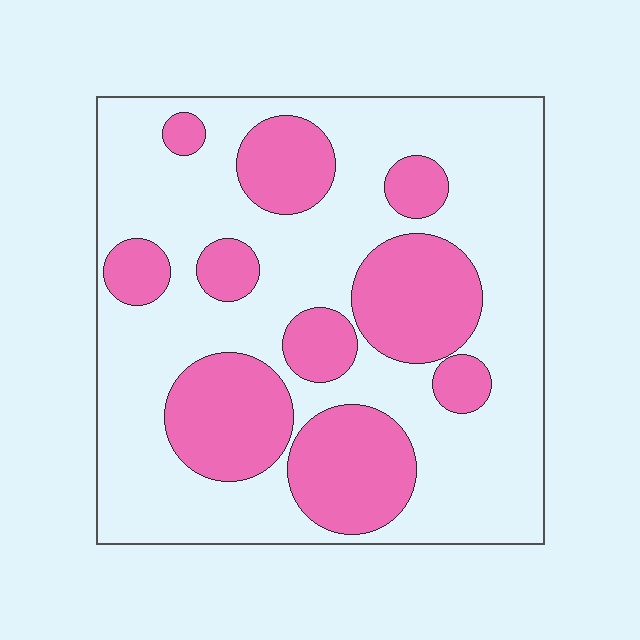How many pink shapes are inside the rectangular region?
10.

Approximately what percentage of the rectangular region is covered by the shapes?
Approximately 35%.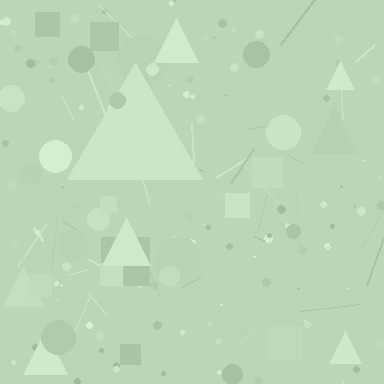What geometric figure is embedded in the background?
A triangle is embedded in the background.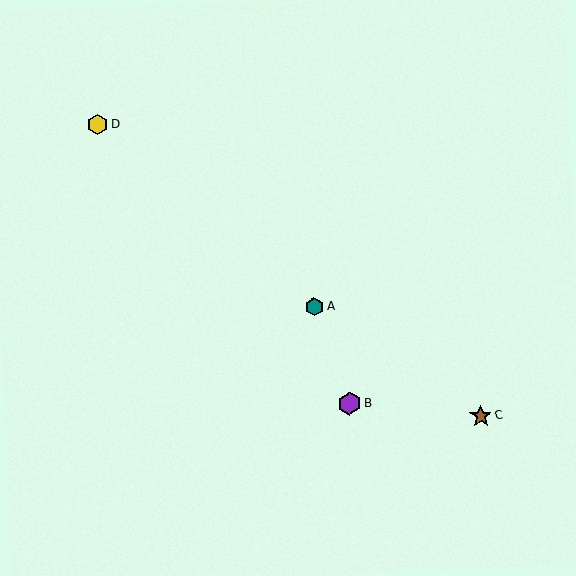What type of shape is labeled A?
Shape A is a teal hexagon.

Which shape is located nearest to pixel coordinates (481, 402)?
The brown star (labeled C) at (481, 416) is nearest to that location.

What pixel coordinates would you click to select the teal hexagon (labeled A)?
Click at (314, 307) to select the teal hexagon A.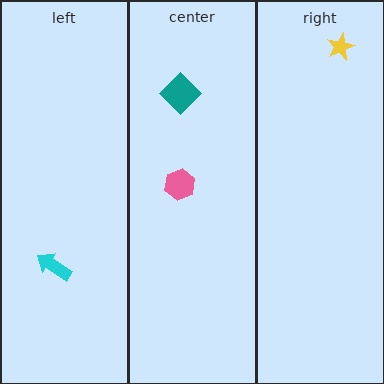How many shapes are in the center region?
2.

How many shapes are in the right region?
1.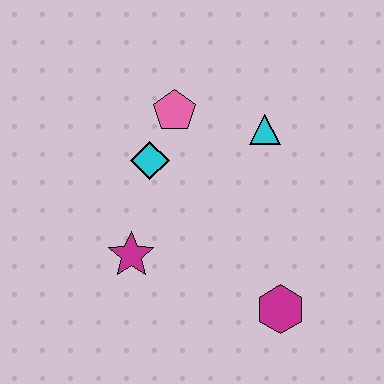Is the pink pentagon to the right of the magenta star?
Yes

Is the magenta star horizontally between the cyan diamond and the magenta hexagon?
No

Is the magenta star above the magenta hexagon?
Yes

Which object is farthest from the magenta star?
The cyan triangle is farthest from the magenta star.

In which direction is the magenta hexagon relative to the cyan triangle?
The magenta hexagon is below the cyan triangle.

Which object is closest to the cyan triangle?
The pink pentagon is closest to the cyan triangle.